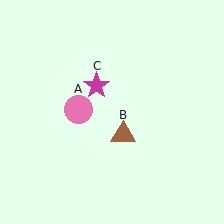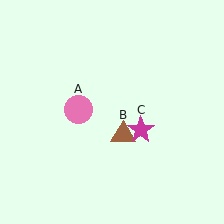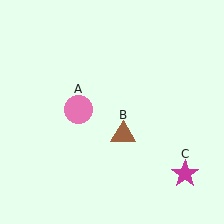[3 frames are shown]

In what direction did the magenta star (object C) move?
The magenta star (object C) moved down and to the right.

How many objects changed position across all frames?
1 object changed position: magenta star (object C).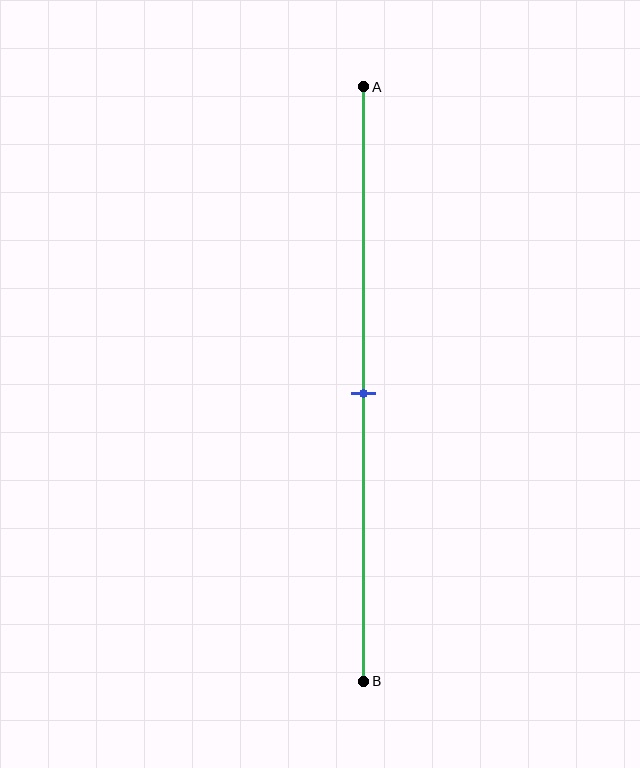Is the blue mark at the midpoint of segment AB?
Yes, the mark is approximately at the midpoint.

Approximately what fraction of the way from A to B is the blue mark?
The blue mark is approximately 50% of the way from A to B.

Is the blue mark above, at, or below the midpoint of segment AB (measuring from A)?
The blue mark is approximately at the midpoint of segment AB.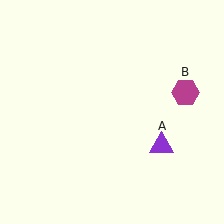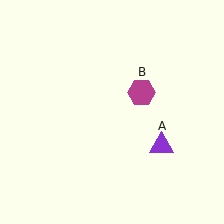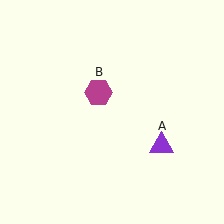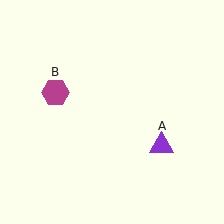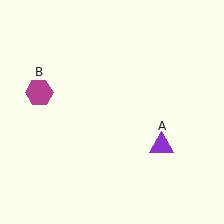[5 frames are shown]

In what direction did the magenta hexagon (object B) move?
The magenta hexagon (object B) moved left.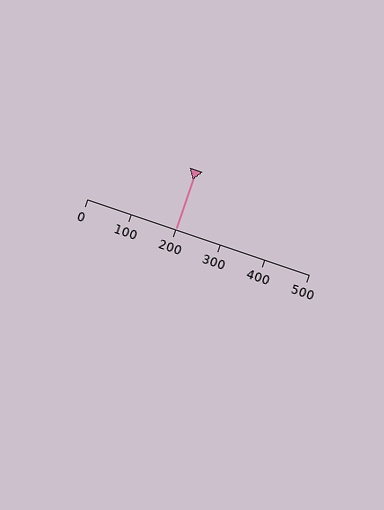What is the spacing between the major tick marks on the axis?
The major ticks are spaced 100 apart.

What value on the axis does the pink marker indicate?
The marker indicates approximately 200.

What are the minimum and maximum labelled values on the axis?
The axis runs from 0 to 500.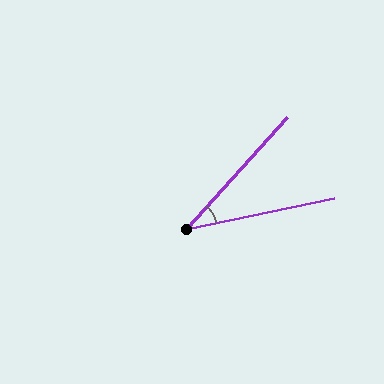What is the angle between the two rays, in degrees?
Approximately 36 degrees.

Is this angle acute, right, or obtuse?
It is acute.